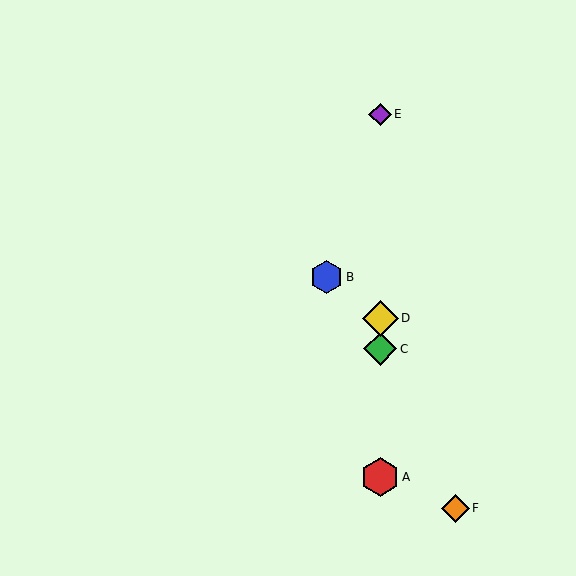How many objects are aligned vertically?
4 objects (A, C, D, E) are aligned vertically.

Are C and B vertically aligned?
No, C is at x≈380 and B is at x≈327.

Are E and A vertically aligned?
Yes, both are at x≈380.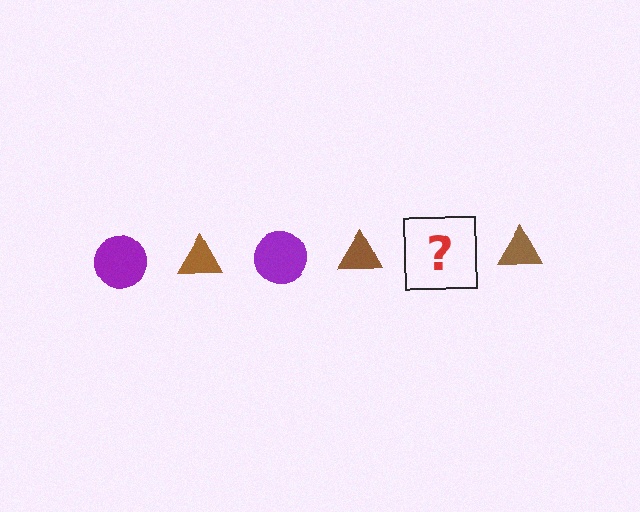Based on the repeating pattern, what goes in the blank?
The blank should be a purple circle.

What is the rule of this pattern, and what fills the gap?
The rule is that the pattern alternates between purple circle and brown triangle. The gap should be filled with a purple circle.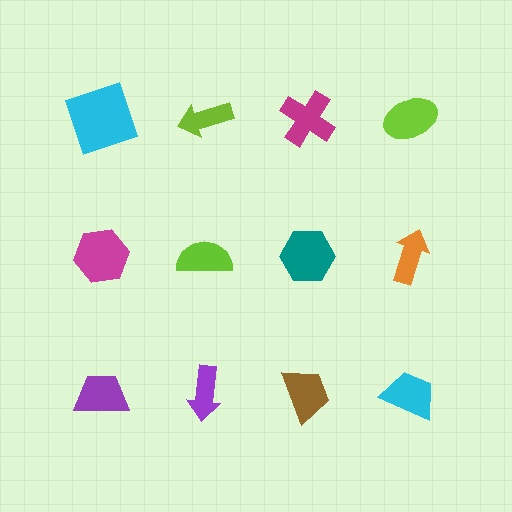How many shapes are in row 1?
4 shapes.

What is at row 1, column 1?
A cyan square.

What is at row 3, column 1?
A purple trapezoid.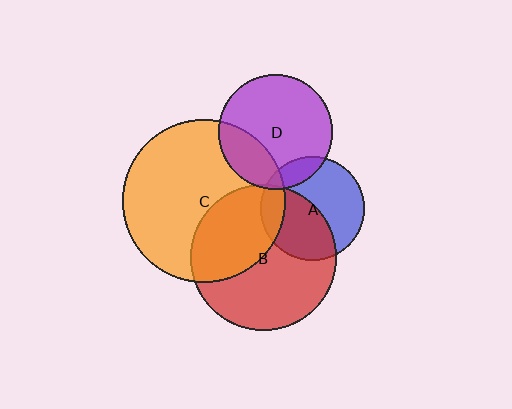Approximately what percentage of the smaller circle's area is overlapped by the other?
Approximately 15%.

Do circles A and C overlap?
Yes.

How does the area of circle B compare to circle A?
Approximately 2.0 times.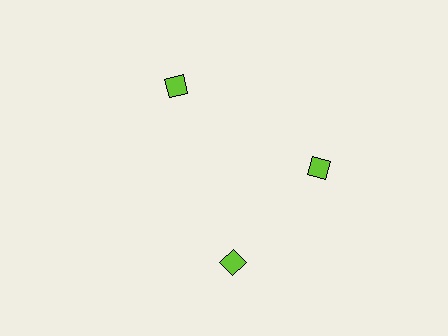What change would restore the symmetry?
The symmetry would be restored by rotating it back into even spacing with its neighbors so that all 3 diamonds sit at equal angles and equal distance from the center.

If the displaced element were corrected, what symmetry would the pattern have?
It would have 3-fold rotational symmetry — the pattern would map onto itself every 120 degrees.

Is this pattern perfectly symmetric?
No. The 3 lime diamonds are arranged in a ring, but one element near the 7 o'clock position is rotated out of alignment along the ring, breaking the 3-fold rotational symmetry.